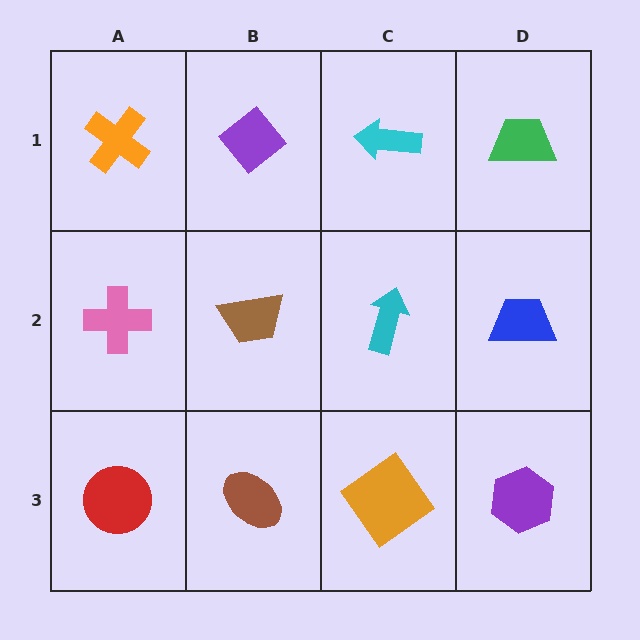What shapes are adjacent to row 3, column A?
A pink cross (row 2, column A), a brown ellipse (row 3, column B).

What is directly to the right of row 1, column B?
A cyan arrow.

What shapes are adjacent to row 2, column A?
An orange cross (row 1, column A), a red circle (row 3, column A), a brown trapezoid (row 2, column B).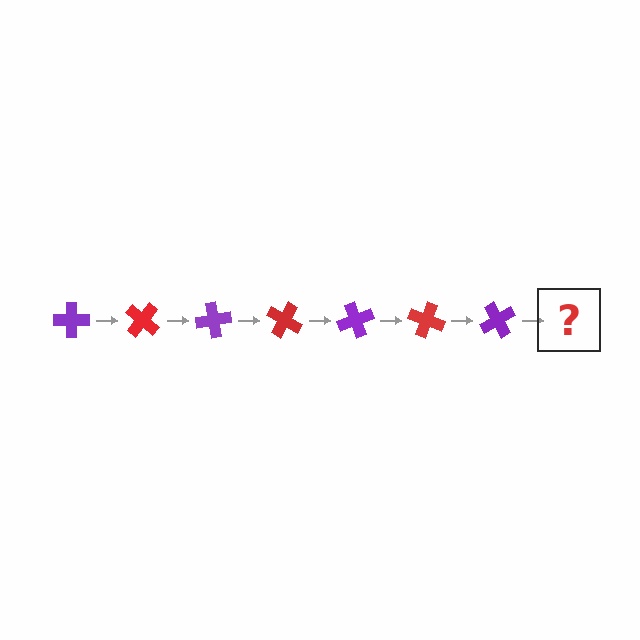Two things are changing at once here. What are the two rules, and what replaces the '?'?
The two rules are that it rotates 40 degrees each step and the color cycles through purple and red. The '?' should be a red cross, rotated 280 degrees from the start.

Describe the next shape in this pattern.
It should be a red cross, rotated 280 degrees from the start.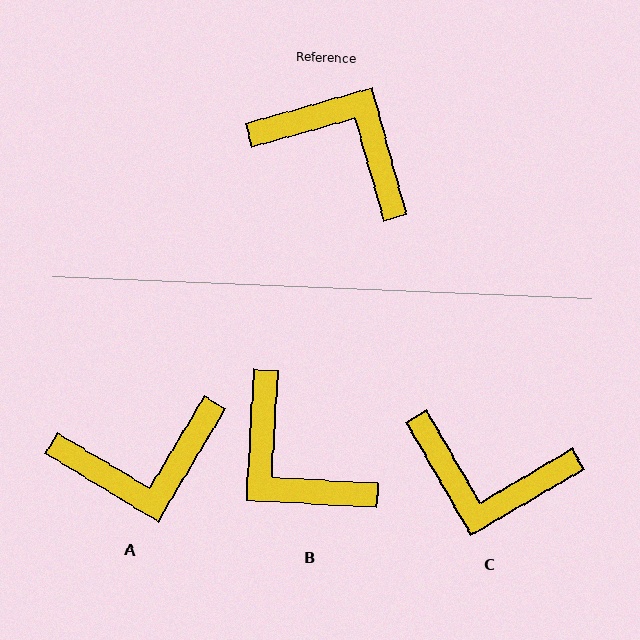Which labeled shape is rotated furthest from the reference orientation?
C, about 165 degrees away.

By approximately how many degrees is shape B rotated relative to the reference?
Approximately 161 degrees counter-clockwise.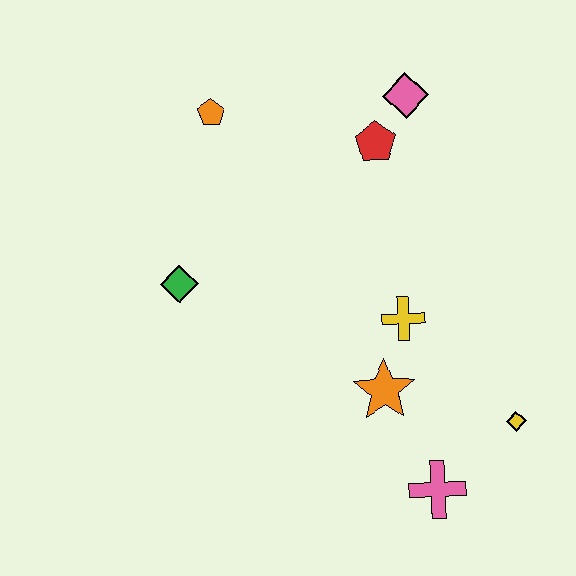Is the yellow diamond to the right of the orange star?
Yes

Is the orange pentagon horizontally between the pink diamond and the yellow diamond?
No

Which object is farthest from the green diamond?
The yellow diamond is farthest from the green diamond.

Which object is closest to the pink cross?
The yellow diamond is closest to the pink cross.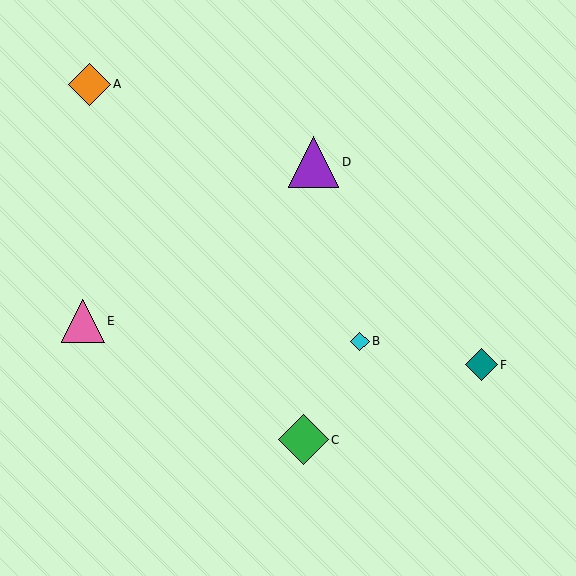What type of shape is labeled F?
Shape F is a teal diamond.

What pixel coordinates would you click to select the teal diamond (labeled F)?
Click at (481, 365) to select the teal diamond F.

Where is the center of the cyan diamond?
The center of the cyan diamond is at (360, 341).